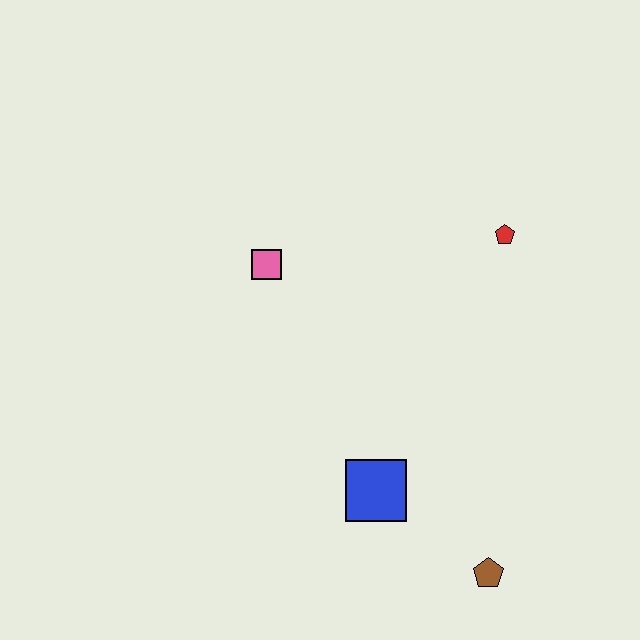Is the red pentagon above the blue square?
Yes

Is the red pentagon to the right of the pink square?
Yes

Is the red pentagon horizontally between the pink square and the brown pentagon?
No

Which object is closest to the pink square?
The red pentagon is closest to the pink square.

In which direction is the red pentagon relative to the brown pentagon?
The red pentagon is above the brown pentagon.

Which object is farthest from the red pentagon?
The brown pentagon is farthest from the red pentagon.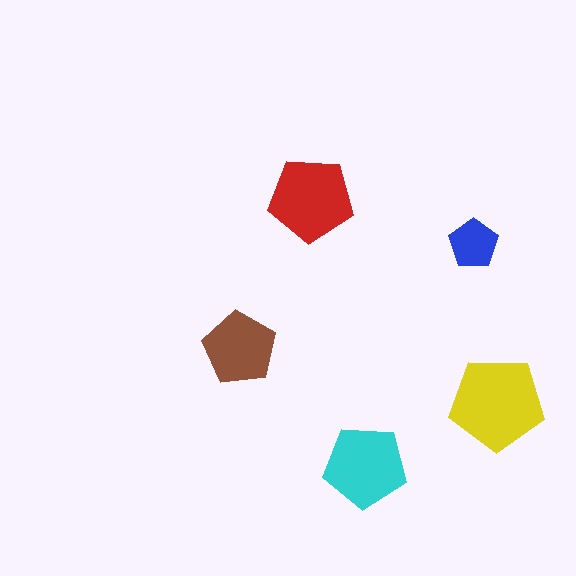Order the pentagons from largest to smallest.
the yellow one, the red one, the cyan one, the brown one, the blue one.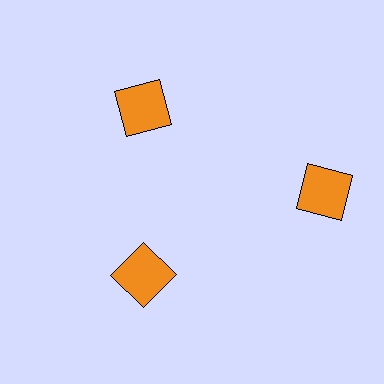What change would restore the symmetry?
The symmetry would be restored by moving it inward, back onto the ring so that all 3 squares sit at equal angles and equal distance from the center.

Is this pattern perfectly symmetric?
No. The 3 orange squares are arranged in a ring, but one element near the 3 o'clock position is pushed outward from the center, breaking the 3-fold rotational symmetry.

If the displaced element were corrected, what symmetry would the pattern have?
It would have 3-fold rotational symmetry — the pattern would map onto itself every 120 degrees.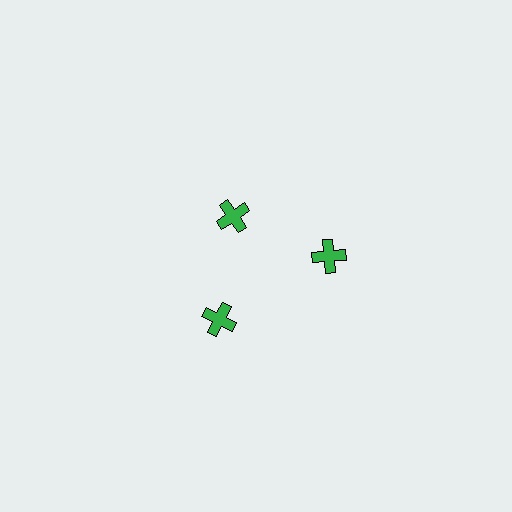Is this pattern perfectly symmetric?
No. The 3 green crosses are arranged in a ring, but one element near the 11 o'clock position is pulled inward toward the center, breaking the 3-fold rotational symmetry.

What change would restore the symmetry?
The symmetry would be restored by moving it outward, back onto the ring so that all 3 crosses sit at equal angles and equal distance from the center.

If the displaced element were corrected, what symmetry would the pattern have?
It would have 3-fold rotational symmetry — the pattern would map onto itself every 120 degrees.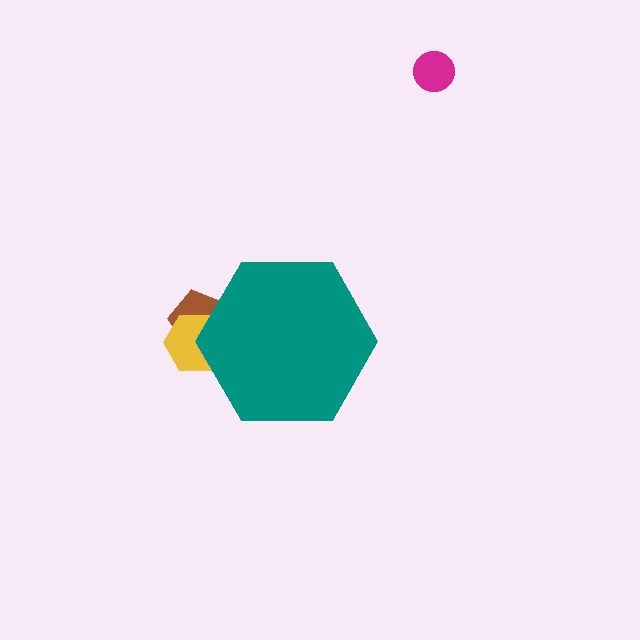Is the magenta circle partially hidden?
No, the magenta circle is fully visible.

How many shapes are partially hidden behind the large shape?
2 shapes are partially hidden.